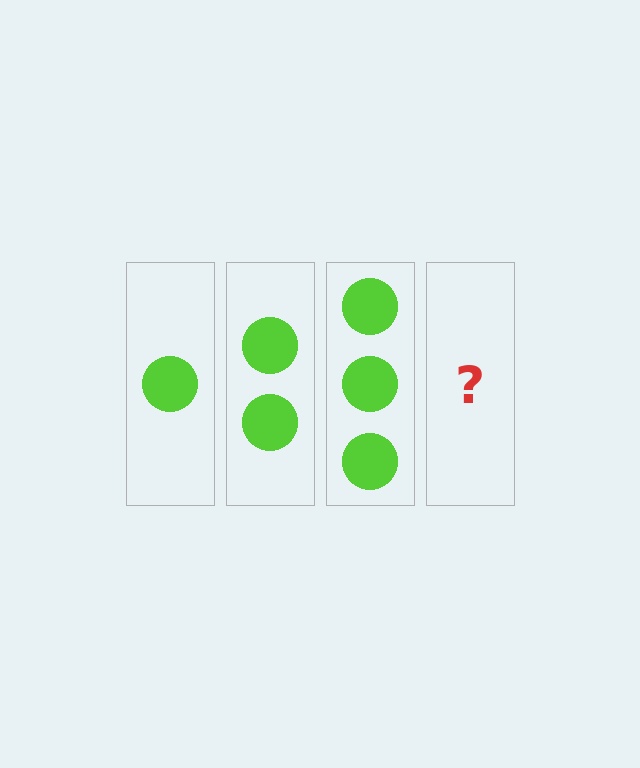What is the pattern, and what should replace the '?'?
The pattern is that each step adds one more circle. The '?' should be 4 circles.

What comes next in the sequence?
The next element should be 4 circles.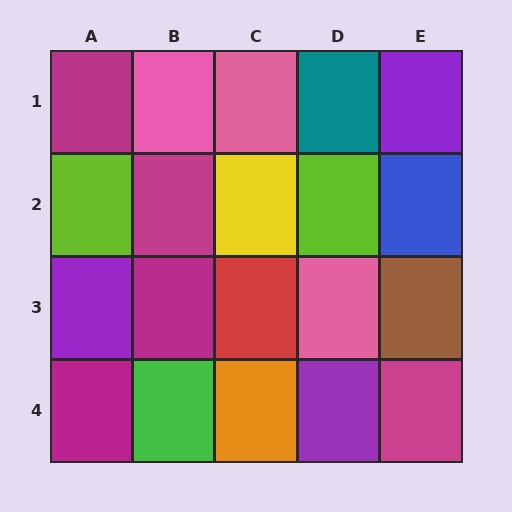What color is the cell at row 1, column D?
Teal.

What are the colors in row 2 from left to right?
Lime, magenta, yellow, lime, blue.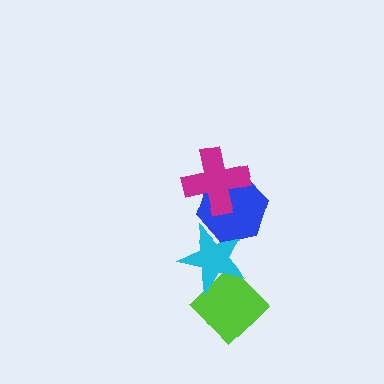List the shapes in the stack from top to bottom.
From top to bottom: the magenta cross, the blue hexagon, the cyan star, the lime diamond.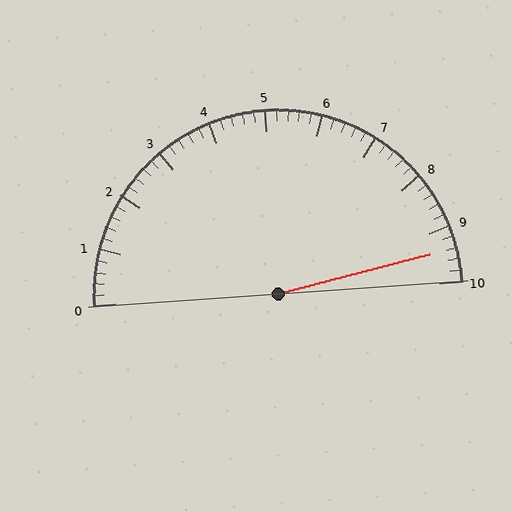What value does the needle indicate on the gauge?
The needle indicates approximately 9.4.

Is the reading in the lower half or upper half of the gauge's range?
The reading is in the upper half of the range (0 to 10).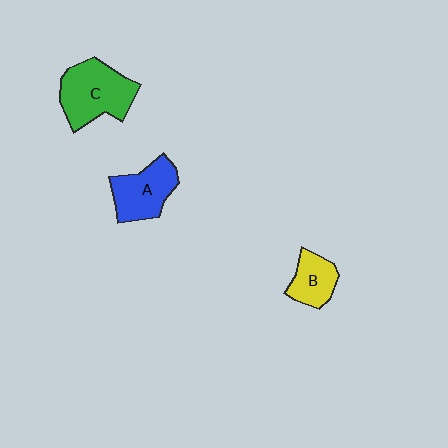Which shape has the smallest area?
Shape B (yellow).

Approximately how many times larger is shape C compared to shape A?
Approximately 1.3 times.